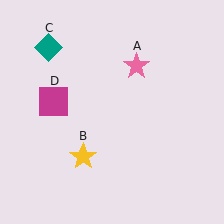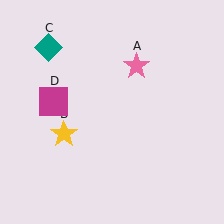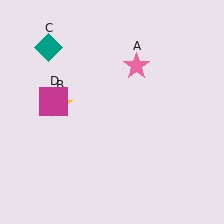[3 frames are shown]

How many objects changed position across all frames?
1 object changed position: yellow star (object B).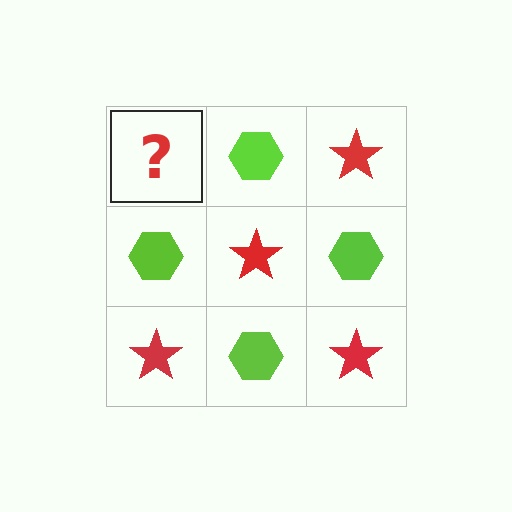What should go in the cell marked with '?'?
The missing cell should contain a red star.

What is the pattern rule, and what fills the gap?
The rule is that it alternates red star and lime hexagon in a checkerboard pattern. The gap should be filled with a red star.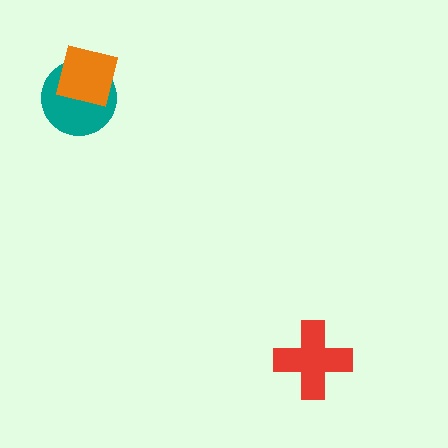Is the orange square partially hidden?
No, no other shape covers it.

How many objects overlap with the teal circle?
1 object overlaps with the teal circle.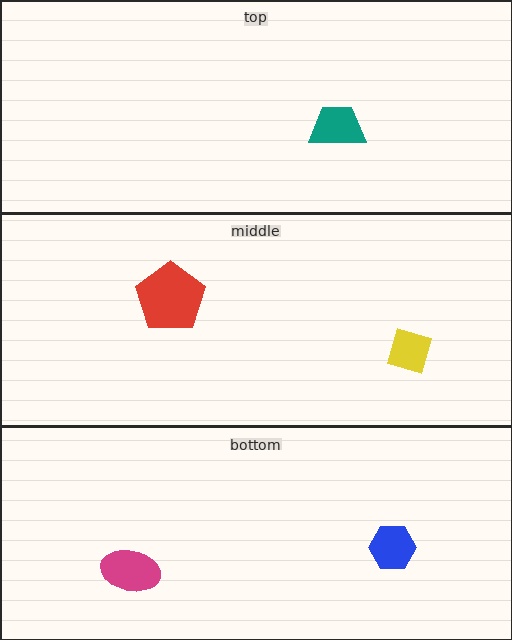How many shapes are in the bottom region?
2.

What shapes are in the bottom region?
The blue hexagon, the magenta ellipse.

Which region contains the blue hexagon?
The bottom region.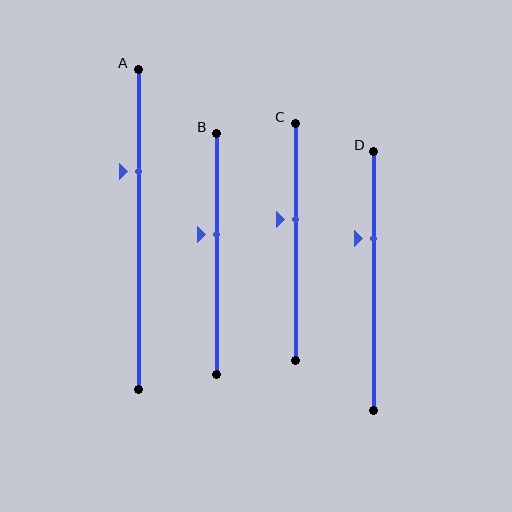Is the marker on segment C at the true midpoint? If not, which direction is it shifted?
No, the marker on segment C is shifted upward by about 9% of the segment length.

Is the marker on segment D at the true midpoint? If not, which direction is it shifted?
No, the marker on segment D is shifted upward by about 17% of the segment length.